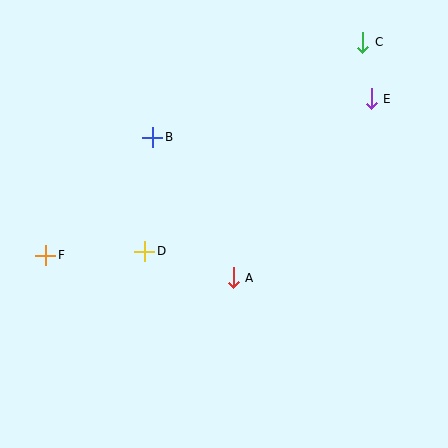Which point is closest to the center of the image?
Point A at (233, 278) is closest to the center.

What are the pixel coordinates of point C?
Point C is at (363, 42).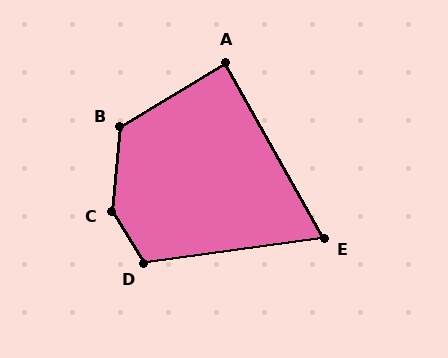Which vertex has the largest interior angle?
C, at approximately 143 degrees.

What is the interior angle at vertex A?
Approximately 88 degrees (approximately right).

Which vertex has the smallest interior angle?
E, at approximately 69 degrees.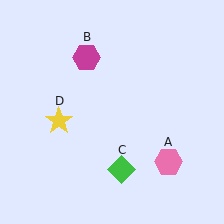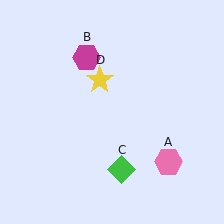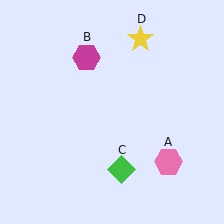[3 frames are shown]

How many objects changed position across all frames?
1 object changed position: yellow star (object D).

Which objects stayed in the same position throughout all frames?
Pink hexagon (object A) and magenta hexagon (object B) and green diamond (object C) remained stationary.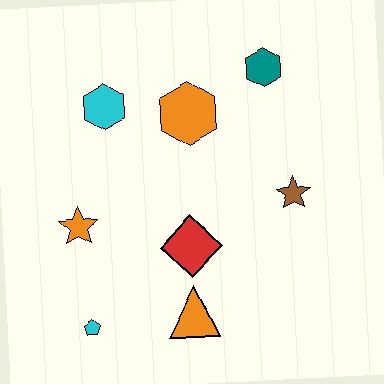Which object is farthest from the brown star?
The cyan pentagon is farthest from the brown star.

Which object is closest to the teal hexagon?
The orange hexagon is closest to the teal hexagon.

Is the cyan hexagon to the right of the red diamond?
No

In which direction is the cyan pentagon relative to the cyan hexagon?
The cyan pentagon is below the cyan hexagon.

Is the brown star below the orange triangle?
No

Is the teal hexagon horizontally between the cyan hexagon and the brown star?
Yes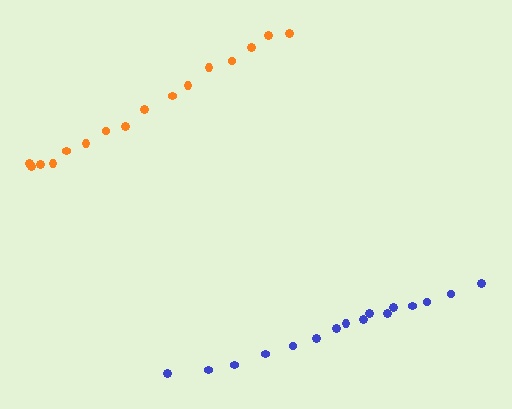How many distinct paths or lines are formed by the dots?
There are 2 distinct paths.